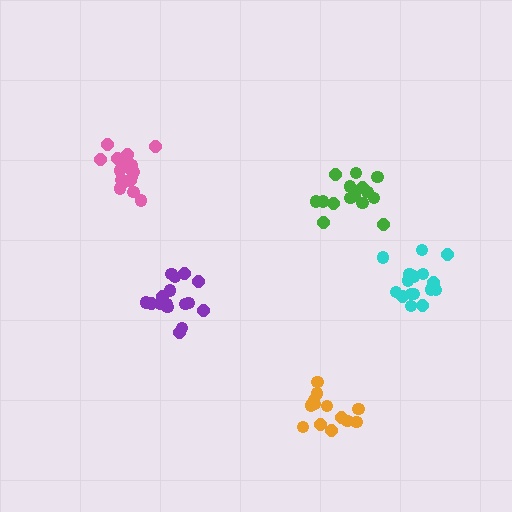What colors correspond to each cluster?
The clusters are colored: green, orange, pink, purple, cyan.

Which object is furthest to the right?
The cyan cluster is rightmost.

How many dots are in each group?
Group 1: 15 dots, Group 2: 13 dots, Group 3: 17 dots, Group 4: 16 dots, Group 5: 16 dots (77 total).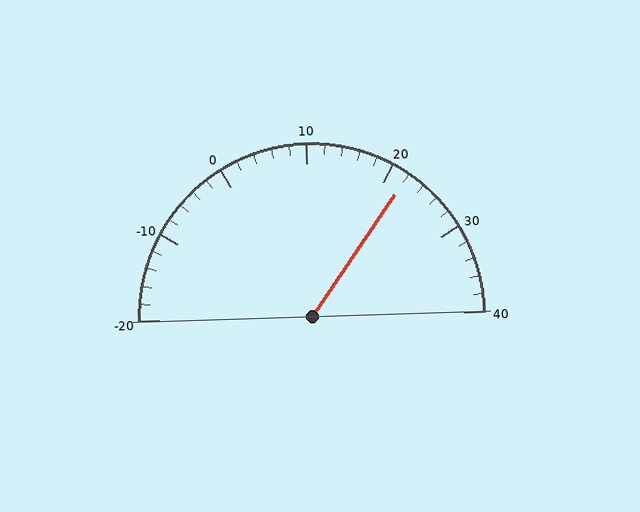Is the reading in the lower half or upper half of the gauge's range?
The reading is in the upper half of the range (-20 to 40).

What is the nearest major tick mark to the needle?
The nearest major tick mark is 20.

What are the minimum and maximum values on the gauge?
The gauge ranges from -20 to 40.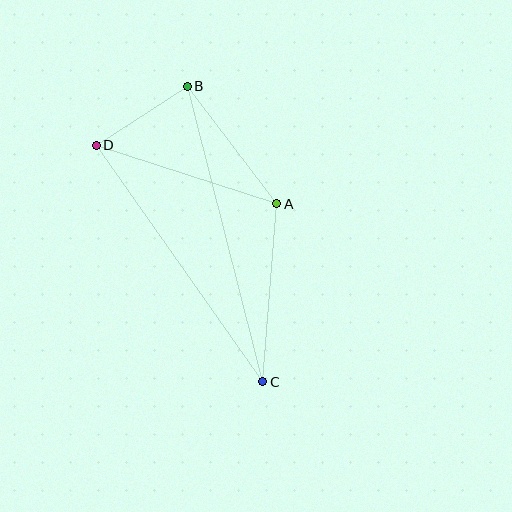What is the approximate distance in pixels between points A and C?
The distance between A and C is approximately 179 pixels.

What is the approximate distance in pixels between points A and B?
The distance between A and B is approximately 148 pixels.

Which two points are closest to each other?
Points B and D are closest to each other.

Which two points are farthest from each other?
Points B and C are farthest from each other.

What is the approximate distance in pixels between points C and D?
The distance between C and D is approximately 289 pixels.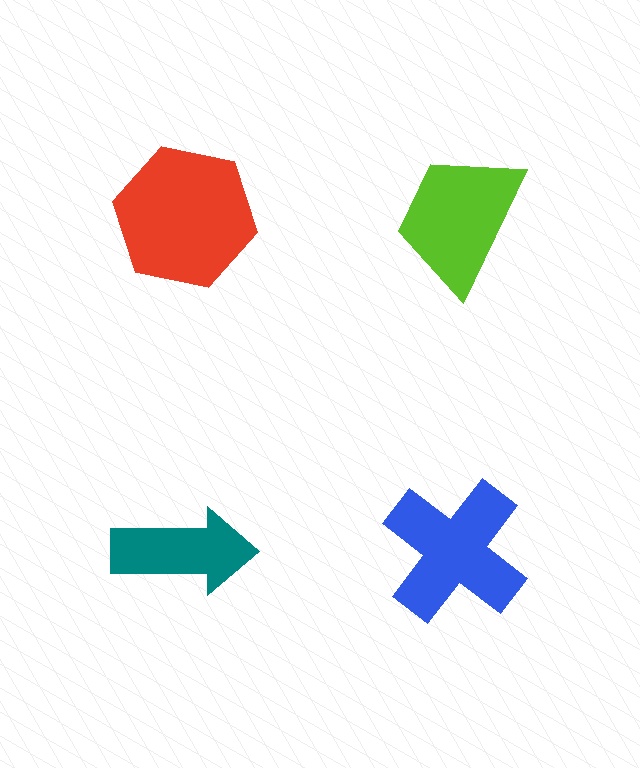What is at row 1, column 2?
A lime trapezoid.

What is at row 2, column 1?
A teal arrow.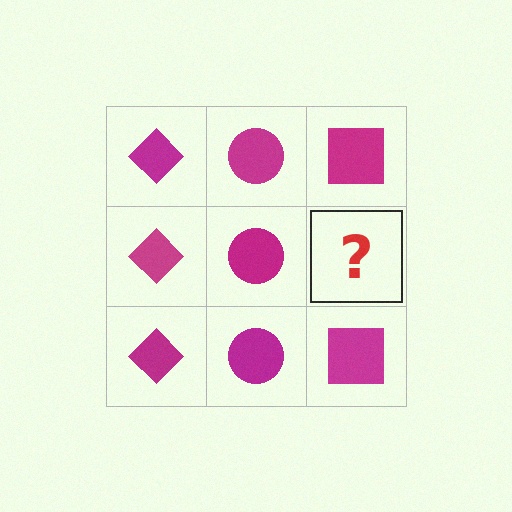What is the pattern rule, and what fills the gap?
The rule is that each column has a consistent shape. The gap should be filled with a magenta square.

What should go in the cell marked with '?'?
The missing cell should contain a magenta square.